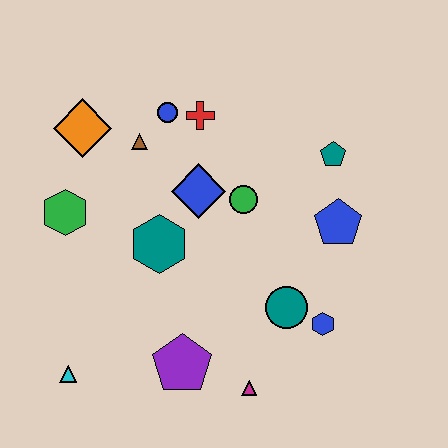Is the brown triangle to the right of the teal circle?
No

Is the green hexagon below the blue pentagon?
No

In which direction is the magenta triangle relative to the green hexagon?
The magenta triangle is to the right of the green hexagon.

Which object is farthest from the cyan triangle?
The teal pentagon is farthest from the cyan triangle.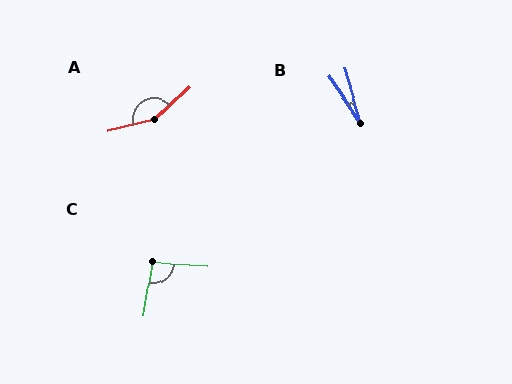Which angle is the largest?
A, at approximately 150 degrees.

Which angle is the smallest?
B, at approximately 18 degrees.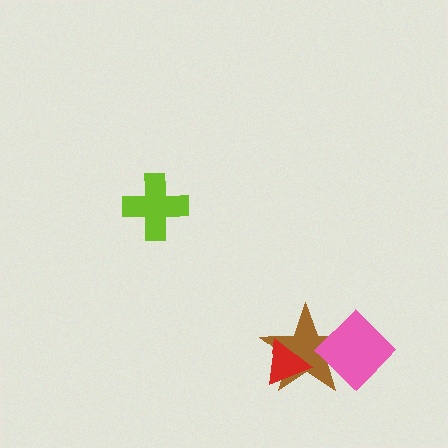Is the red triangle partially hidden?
No, no other shape covers it.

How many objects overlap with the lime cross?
0 objects overlap with the lime cross.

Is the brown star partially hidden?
Yes, it is partially covered by another shape.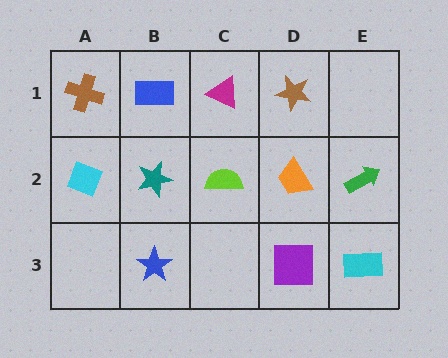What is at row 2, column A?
A cyan diamond.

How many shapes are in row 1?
4 shapes.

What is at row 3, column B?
A blue star.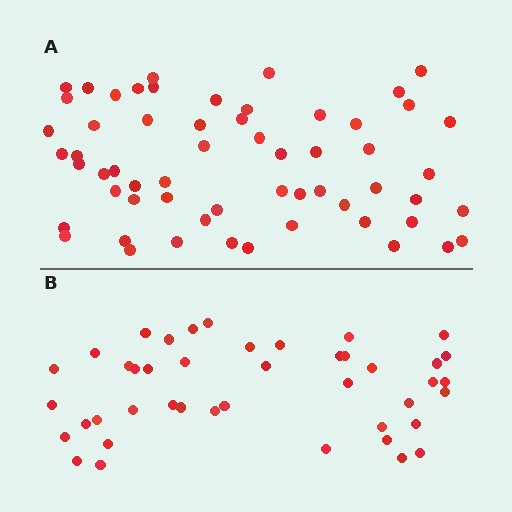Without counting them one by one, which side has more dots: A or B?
Region A (the top region) has more dots.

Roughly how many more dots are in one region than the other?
Region A has approximately 15 more dots than region B.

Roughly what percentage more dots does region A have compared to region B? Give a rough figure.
About 35% more.